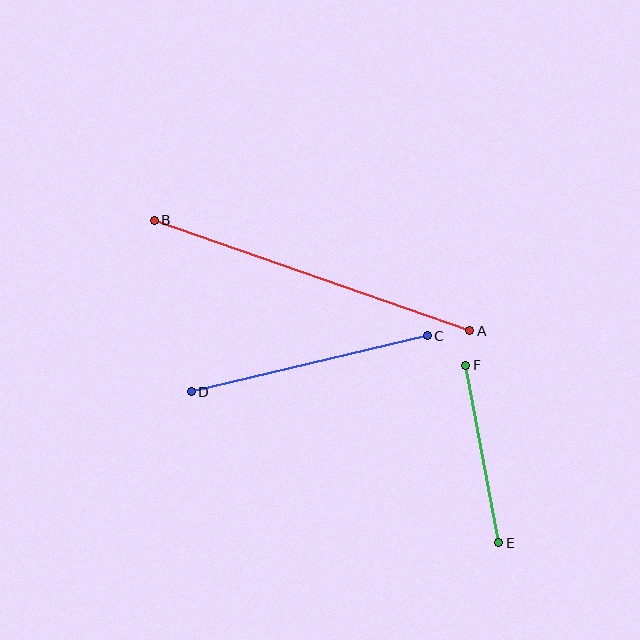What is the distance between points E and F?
The distance is approximately 180 pixels.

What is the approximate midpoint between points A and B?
The midpoint is at approximately (312, 276) pixels.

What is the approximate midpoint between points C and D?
The midpoint is at approximately (309, 364) pixels.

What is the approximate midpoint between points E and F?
The midpoint is at approximately (482, 454) pixels.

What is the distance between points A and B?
The distance is approximately 334 pixels.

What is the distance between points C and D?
The distance is approximately 243 pixels.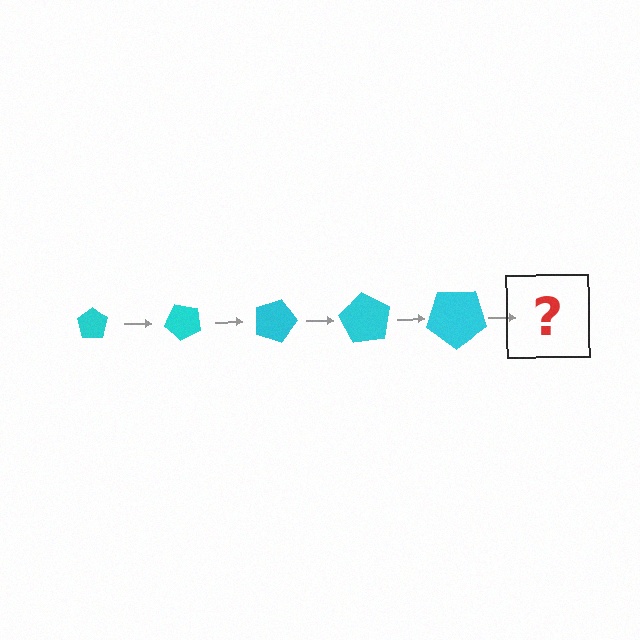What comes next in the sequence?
The next element should be a pentagon, larger than the previous one and rotated 225 degrees from the start.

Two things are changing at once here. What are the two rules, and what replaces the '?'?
The two rules are that the pentagon grows larger each step and it rotates 45 degrees each step. The '?' should be a pentagon, larger than the previous one and rotated 225 degrees from the start.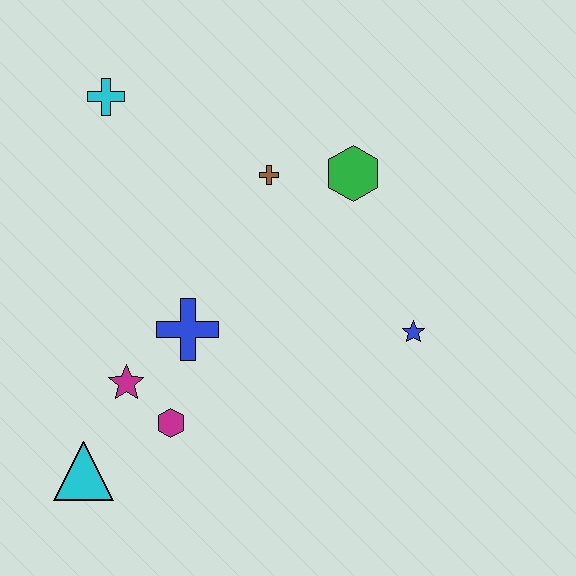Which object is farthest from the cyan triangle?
The green hexagon is farthest from the cyan triangle.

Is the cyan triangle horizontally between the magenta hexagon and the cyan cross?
No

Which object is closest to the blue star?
The green hexagon is closest to the blue star.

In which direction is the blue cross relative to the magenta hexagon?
The blue cross is above the magenta hexagon.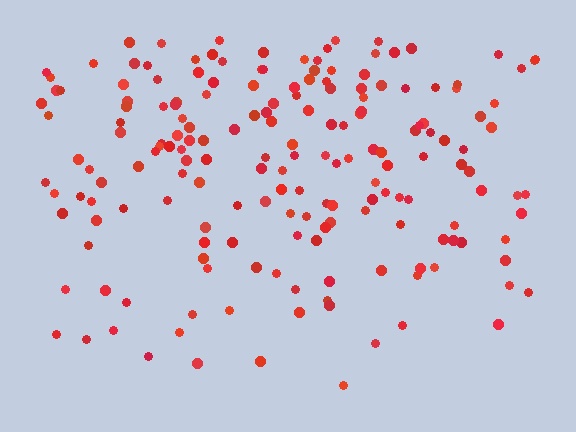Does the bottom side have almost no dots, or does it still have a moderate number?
Still a moderate number, just noticeably fewer than the top.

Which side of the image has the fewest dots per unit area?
The bottom.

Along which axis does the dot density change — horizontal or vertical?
Vertical.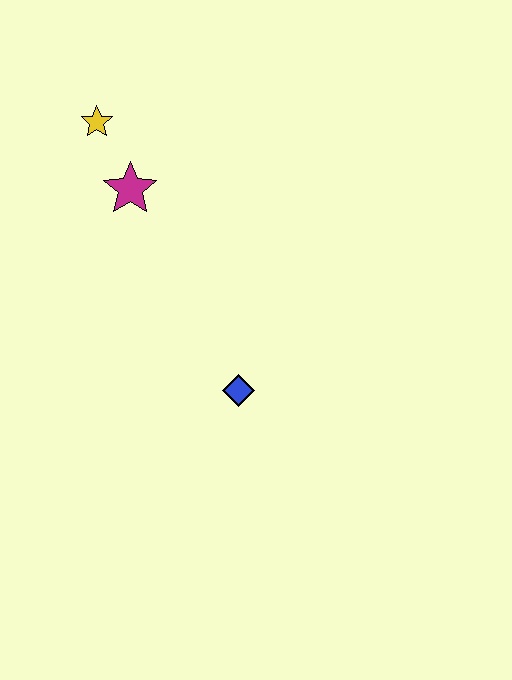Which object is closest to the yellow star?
The magenta star is closest to the yellow star.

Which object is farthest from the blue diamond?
The yellow star is farthest from the blue diamond.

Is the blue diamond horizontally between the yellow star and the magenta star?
No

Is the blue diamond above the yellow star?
No